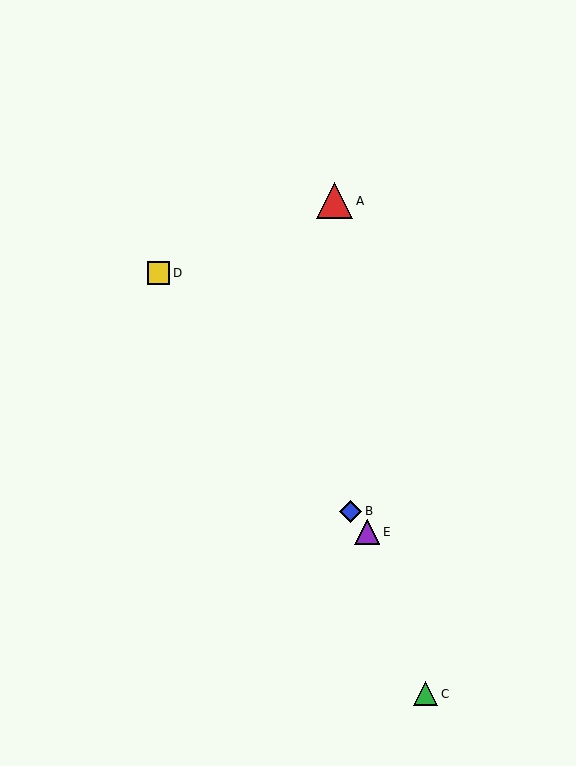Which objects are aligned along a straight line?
Objects B, D, E are aligned along a straight line.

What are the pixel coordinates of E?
Object E is at (367, 532).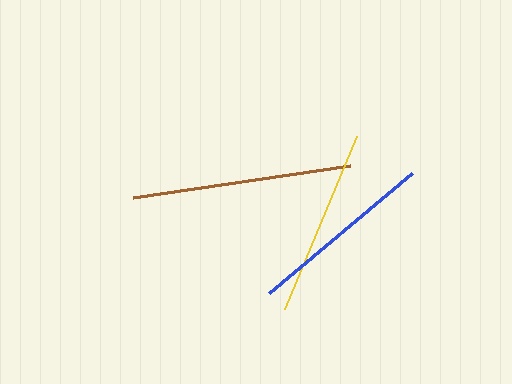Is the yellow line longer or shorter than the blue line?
The yellow line is longer than the blue line.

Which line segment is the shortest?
The blue line is the shortest at approximately 187 pixels.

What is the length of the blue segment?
The blue segment is approximately 187 pixels long.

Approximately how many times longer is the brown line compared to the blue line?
The brown line is approximately 1.2 times the length of the blue line.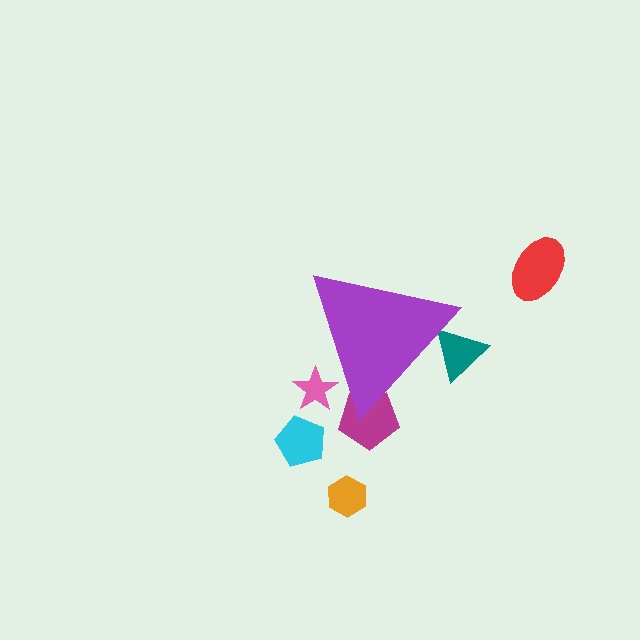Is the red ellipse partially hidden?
No, the red ellipse is fully visible.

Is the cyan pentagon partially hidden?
No, the cyan pentagon is fully visible.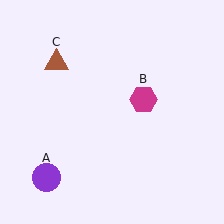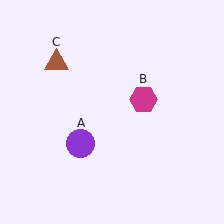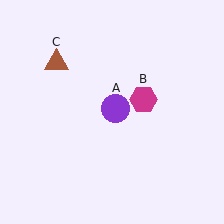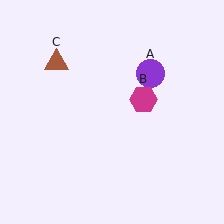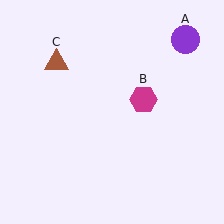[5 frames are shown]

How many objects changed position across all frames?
1 object changed position: purple circle (object A).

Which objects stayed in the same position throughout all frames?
Magenta hexagon (object B) and brown triangle (object C) remained stationary.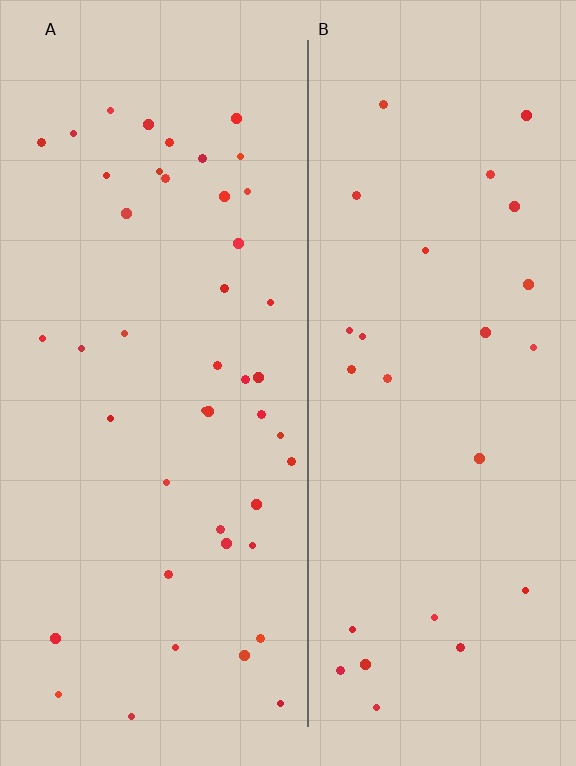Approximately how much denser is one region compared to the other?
Approximately 1.7× — region A over region B.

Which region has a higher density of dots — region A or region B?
A (the left).